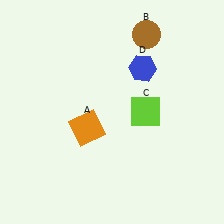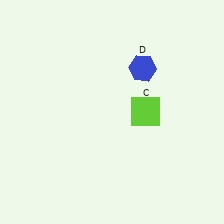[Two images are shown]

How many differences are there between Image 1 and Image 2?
There are 2 differences between the two images.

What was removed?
The orange square (A), the brown circle (B) were removed in Image 2.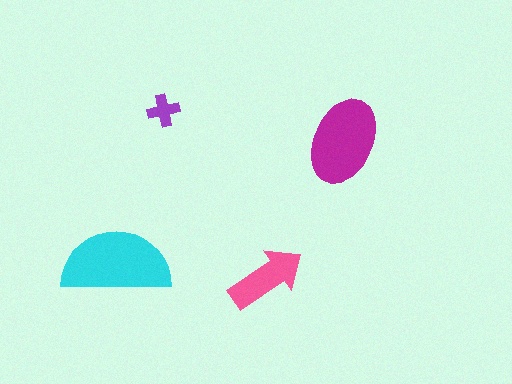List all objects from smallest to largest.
The purple cross, the pink arrow, the magenta ellipse, the cyan semicircle.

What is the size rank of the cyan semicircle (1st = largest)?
1st.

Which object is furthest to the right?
The magenta ellipse is rightmost.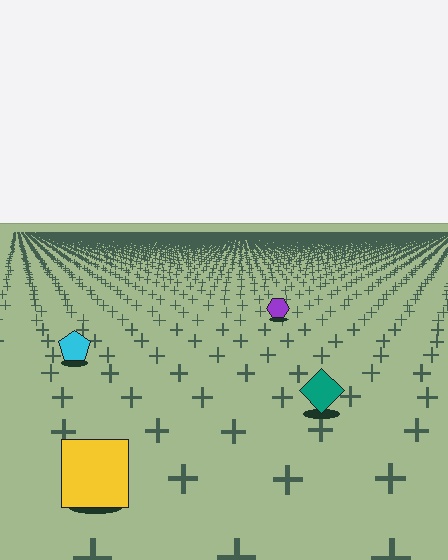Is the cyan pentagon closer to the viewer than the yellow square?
No. The yellow square is closer — you can tell from the texture gradient: the ground texture is coarser near it.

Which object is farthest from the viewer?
The purple hexagon is farthest from the viewer. It appears smaller and the ground texture around it is denser.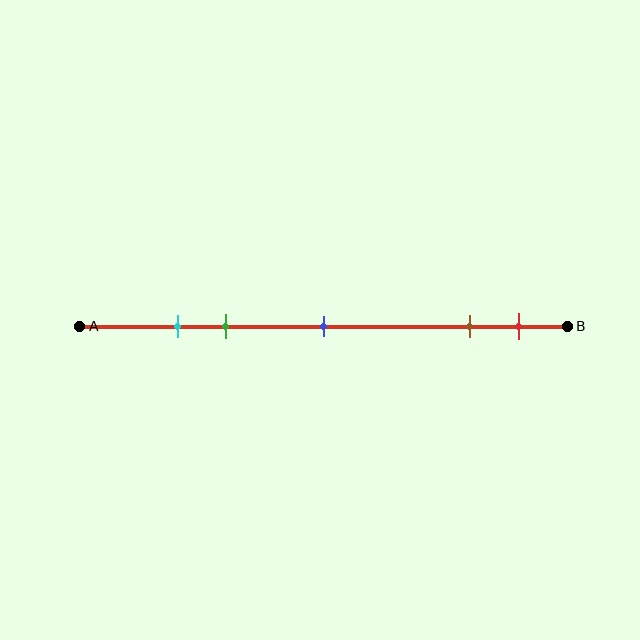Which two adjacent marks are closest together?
The cyan and green marks are the closest adjacent pair.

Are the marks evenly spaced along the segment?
No, the marks are not evenly spaced.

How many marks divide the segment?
There are 5 marks dividing the segment.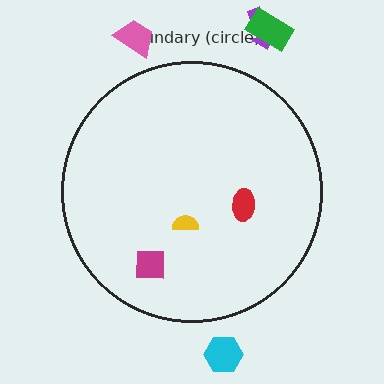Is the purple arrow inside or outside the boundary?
Outside.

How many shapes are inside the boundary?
3 inside, 4 outside.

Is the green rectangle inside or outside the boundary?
Outside.